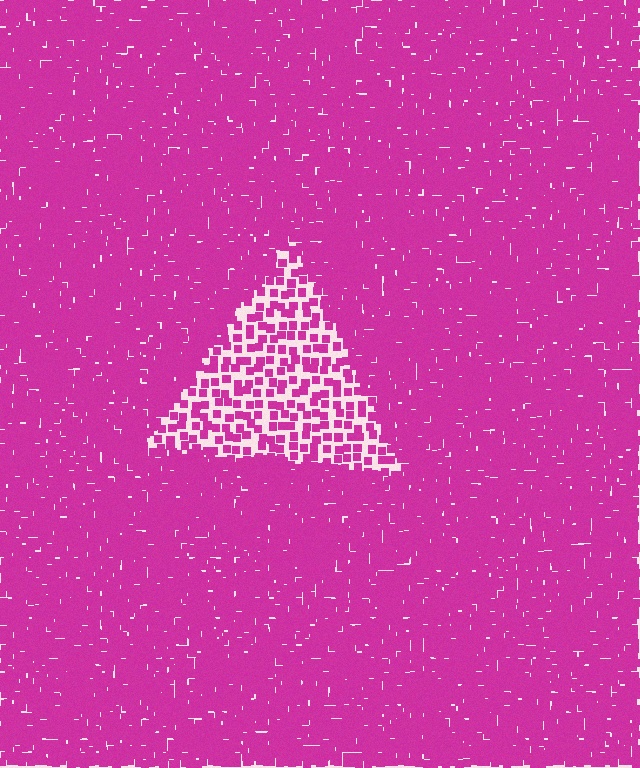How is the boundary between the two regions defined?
The boundary is defined by a change in element density (approximately 2.7x ratio). All elements are the same color, size, and shape.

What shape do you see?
I see a triangle.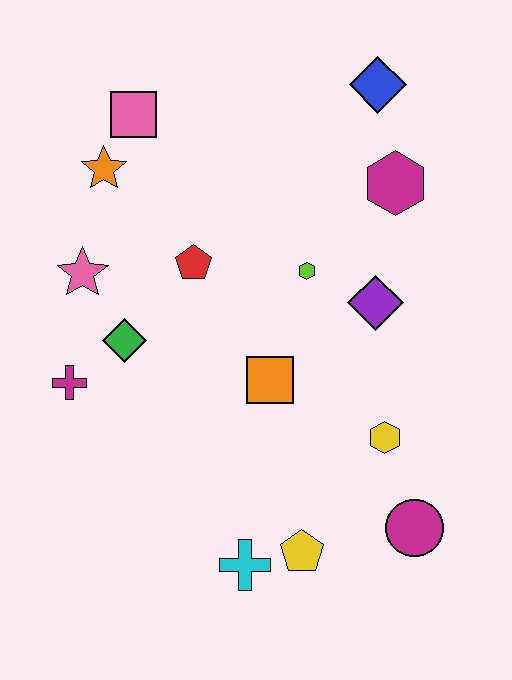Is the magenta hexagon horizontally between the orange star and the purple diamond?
No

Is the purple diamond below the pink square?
Yes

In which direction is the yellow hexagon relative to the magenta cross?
The yellow hexagon is to the right of the magenta cross.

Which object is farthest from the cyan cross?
The blue diamond is farthest from the cyan cross.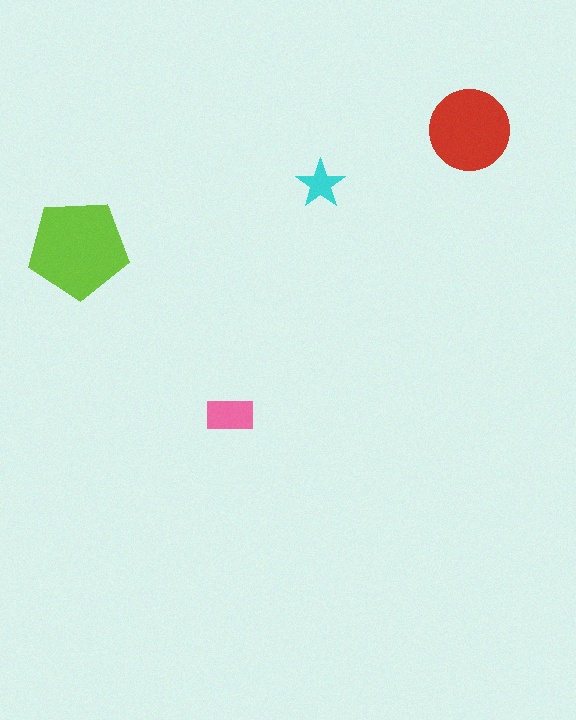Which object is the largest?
The lime pentagon.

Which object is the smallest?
The cyan star.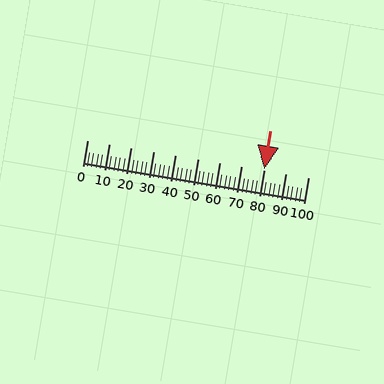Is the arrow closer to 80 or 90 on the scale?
The arrow is closer to 80.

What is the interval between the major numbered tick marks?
The major tick marks are spaced 10 units apart.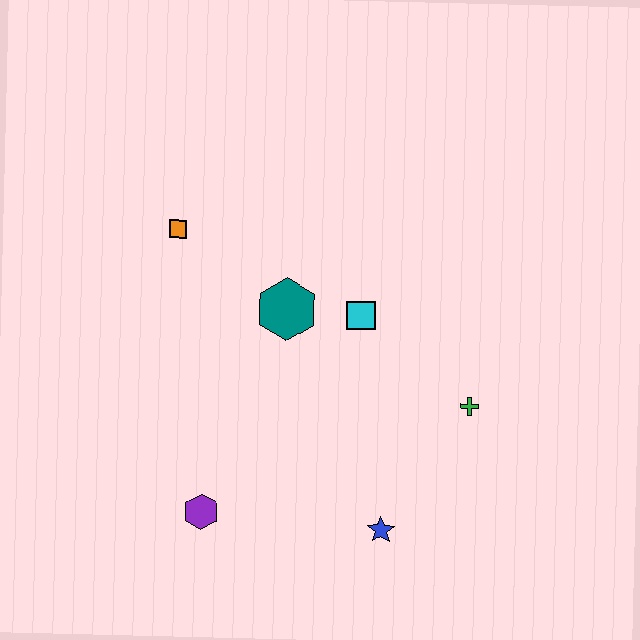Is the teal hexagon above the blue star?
Yes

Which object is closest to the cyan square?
The teal hexagon is closest to the cyan square.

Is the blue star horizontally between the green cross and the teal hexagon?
Yes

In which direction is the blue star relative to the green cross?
The blue star is below the green cross.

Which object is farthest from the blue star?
The orange square is farthest from the blue star.